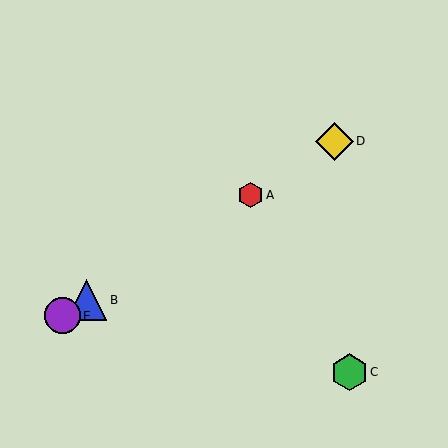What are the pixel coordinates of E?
Object E is at (62, 316).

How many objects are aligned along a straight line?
4 objects (A, B, D, E) are aligned along a straight line.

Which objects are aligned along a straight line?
Objects A, B, D, E are aligned along a straight line.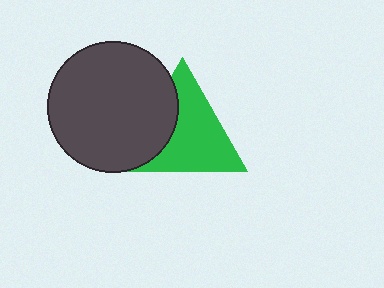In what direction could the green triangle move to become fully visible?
The green triangle could move right. That would shift it out from behind the dark gray circle entirely.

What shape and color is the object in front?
The object in front is a dark gray circle.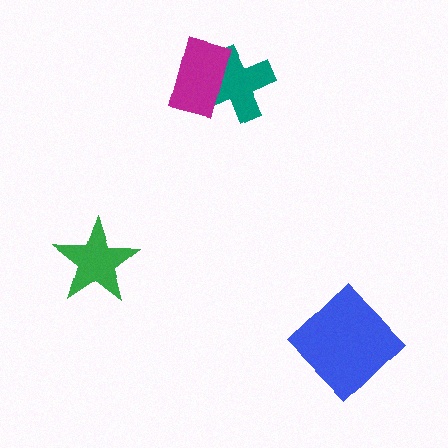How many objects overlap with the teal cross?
1 object overlaps with the teal cross.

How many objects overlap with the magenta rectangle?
1 object overlaps with the magenta rectangle.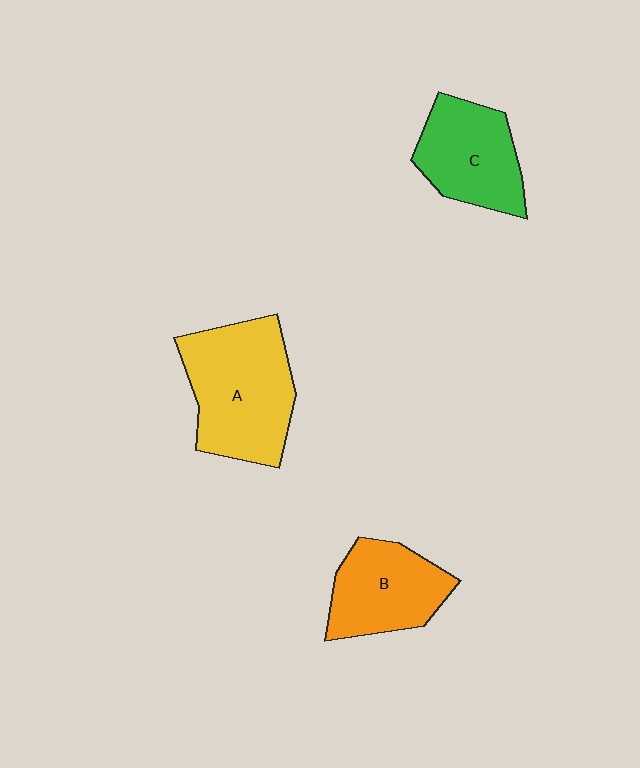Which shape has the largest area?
Shape A (yellow).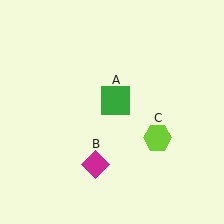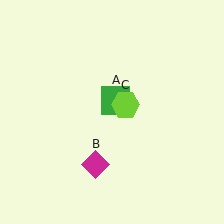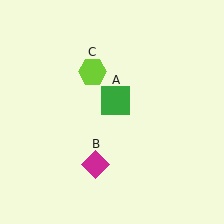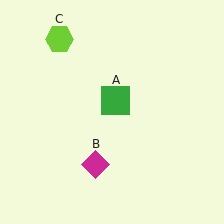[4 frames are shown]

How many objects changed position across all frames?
1 object changed position: lime hexagon (object C).